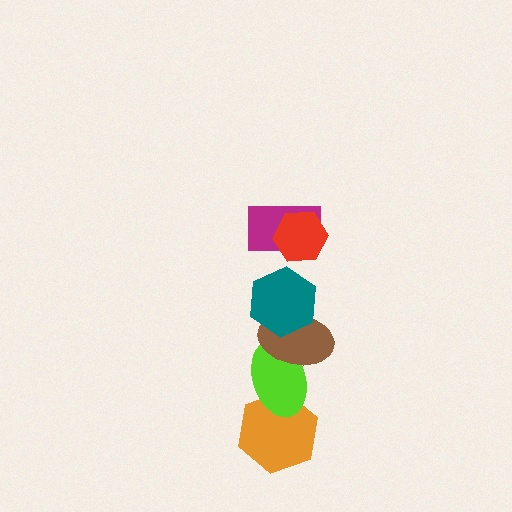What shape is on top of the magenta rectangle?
The red hexagon is on top of the magenta rectangle.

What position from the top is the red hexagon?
The red hexagon is 1st from the top.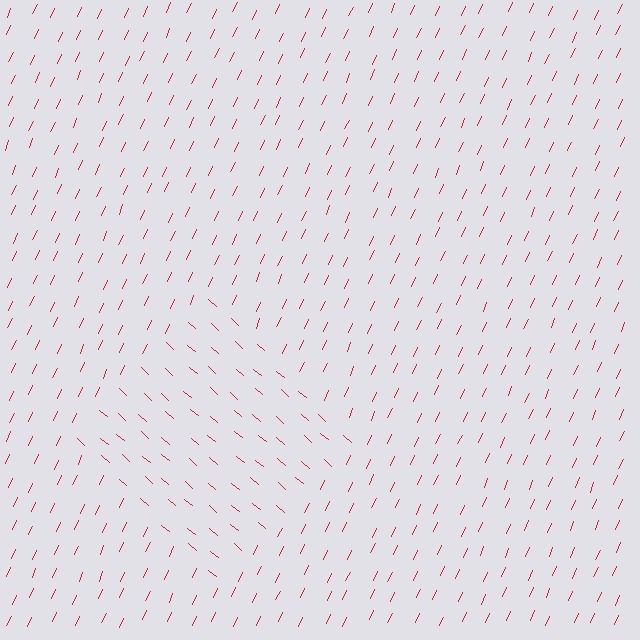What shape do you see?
I see a diamond.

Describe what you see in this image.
The image is filled with small red line segments. A diamond region in the image has lines oriented differently from the surrounding lines, creating a visible texture boundary.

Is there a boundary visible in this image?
Yes, there is a texture boundary formed by a change in line orientation.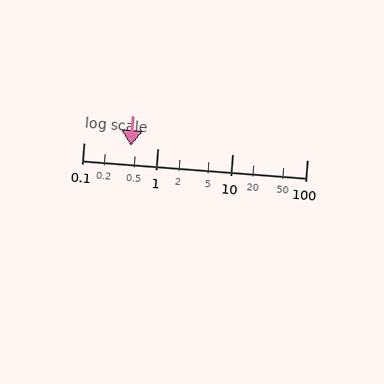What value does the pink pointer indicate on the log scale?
The pointer indicates approximately 0.43.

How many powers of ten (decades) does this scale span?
The scale spans 3 decades, from 0.1 to 100.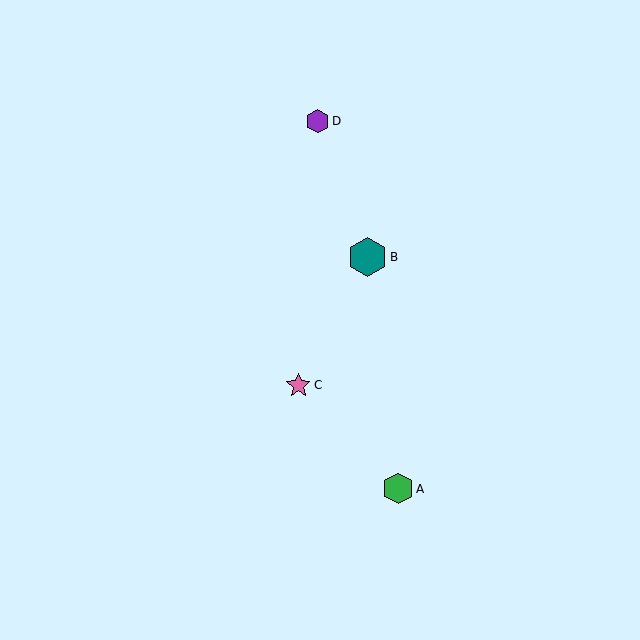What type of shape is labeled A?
Shape A is a green hexagon.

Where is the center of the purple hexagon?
The center of the purple hexagon is at (318, 121).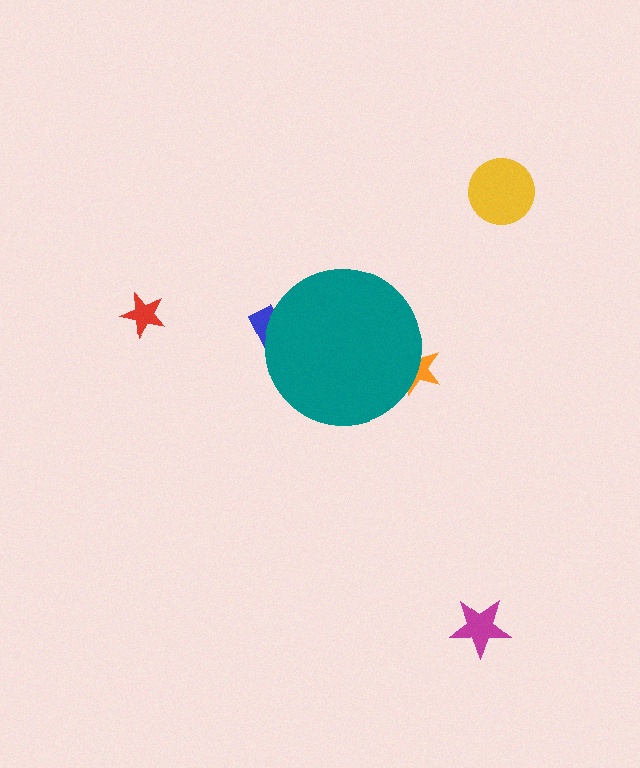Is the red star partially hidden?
No, the red star is fully visible.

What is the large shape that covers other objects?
A teal circle.